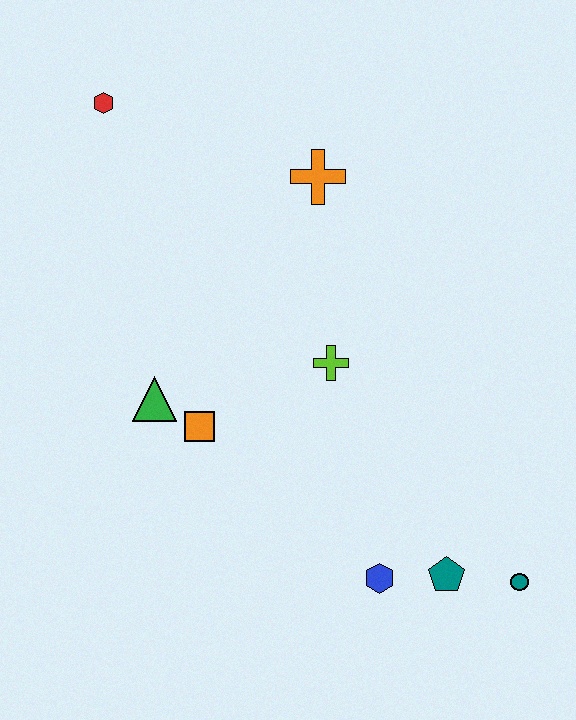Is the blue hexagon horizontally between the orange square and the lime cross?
No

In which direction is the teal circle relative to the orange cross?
The teal circle is below the orange cross.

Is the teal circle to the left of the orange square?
No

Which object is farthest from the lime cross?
The red hexagon is farthest from the lime cross.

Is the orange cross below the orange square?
No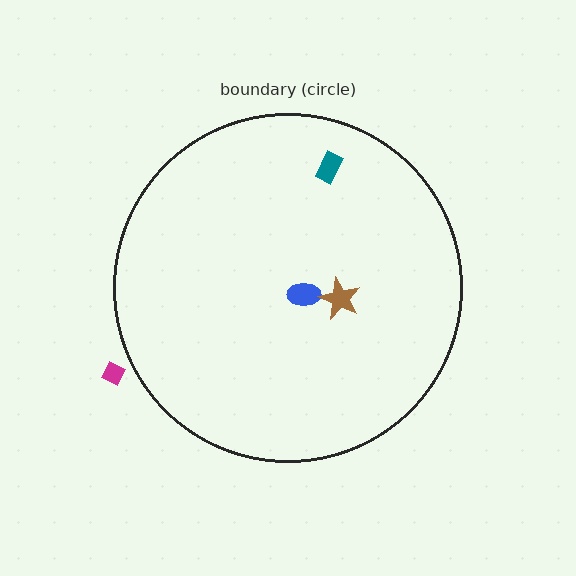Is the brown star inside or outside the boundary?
Inside.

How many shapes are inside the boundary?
3 inside, 1 outside.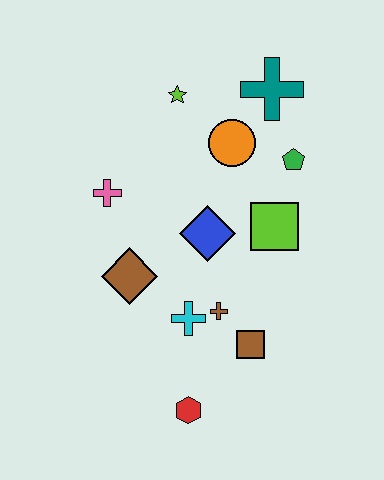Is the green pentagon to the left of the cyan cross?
No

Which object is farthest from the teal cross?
The red hexagon is farthest from the teal cross.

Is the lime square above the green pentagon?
No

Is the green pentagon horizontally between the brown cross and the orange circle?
No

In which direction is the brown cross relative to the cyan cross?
The brown cross is to the right of the cyan cross.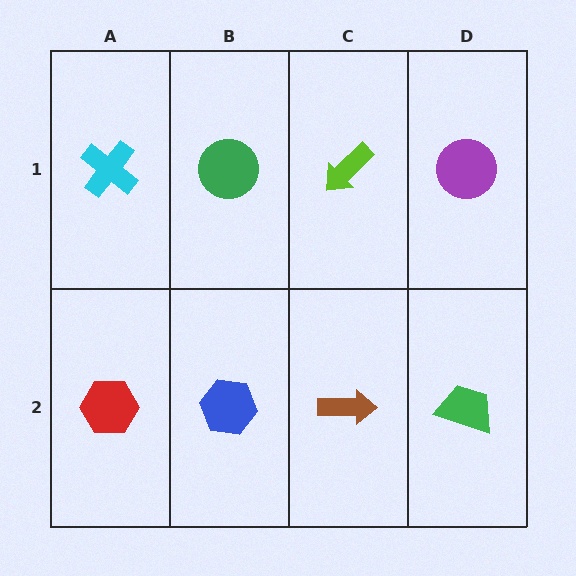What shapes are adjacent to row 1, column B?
A blue hexagon (row 2, column B), a cyan cross (row 1, column A), a lime arrow (row 1, column C).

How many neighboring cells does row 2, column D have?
2.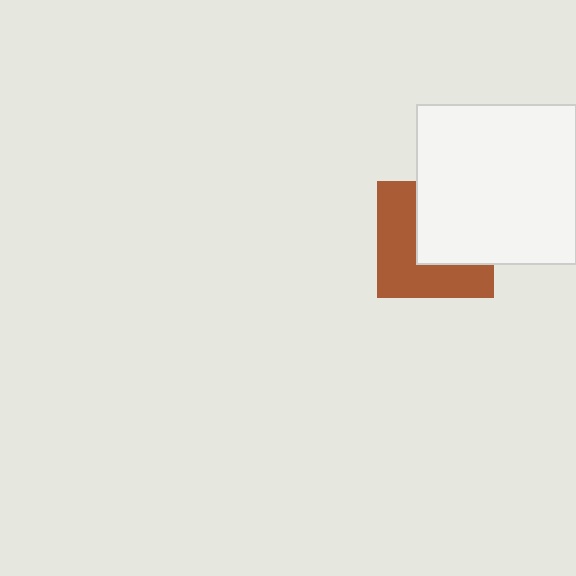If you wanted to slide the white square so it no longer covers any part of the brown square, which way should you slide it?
Slide it toward the upper-right — that is the most direct way to separate the two shapes.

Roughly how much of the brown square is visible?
About half of it is visible (roughly 51%).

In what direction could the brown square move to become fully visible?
The brown square could move toward the lower-left. That would shift it out from behind the white square entirely.